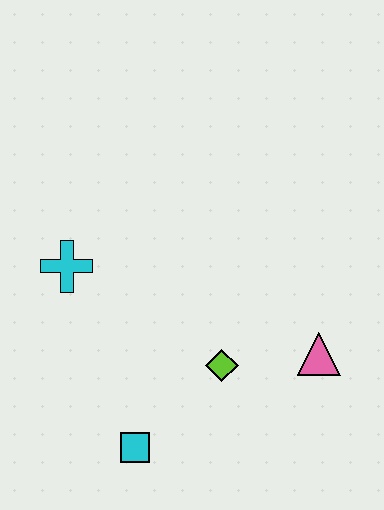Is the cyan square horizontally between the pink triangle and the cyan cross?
Yes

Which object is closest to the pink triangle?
The lime diamond is closest to the pink triangle.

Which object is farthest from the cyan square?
The pink triangle is farthest from the cyan square.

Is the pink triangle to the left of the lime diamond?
No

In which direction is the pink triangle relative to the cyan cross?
The pink triangle is to the right of the cyan cross.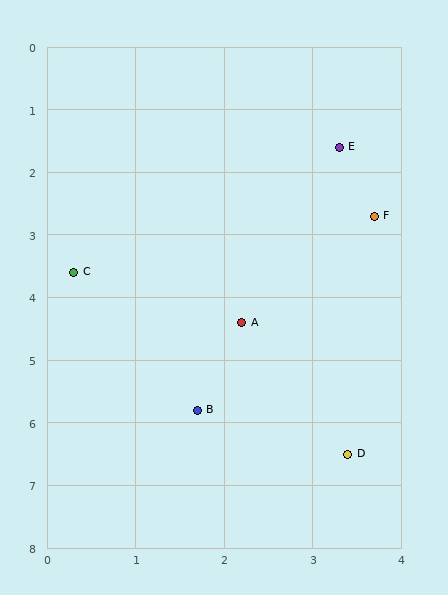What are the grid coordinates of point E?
Point E is at approximately (3.3, 1.6).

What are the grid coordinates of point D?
Point D is at approximately (3.4, 6.5).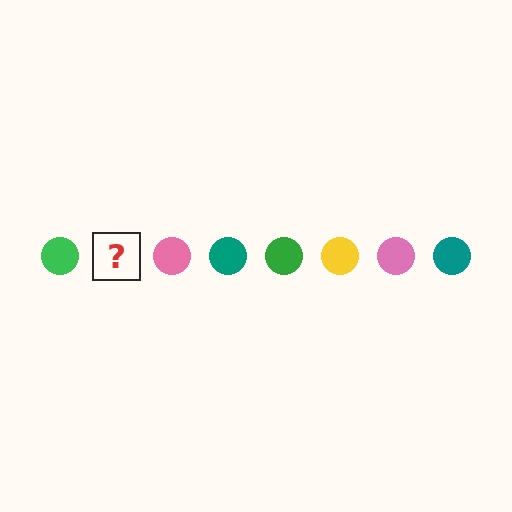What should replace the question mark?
The question mark should be replaced with a yellow circle.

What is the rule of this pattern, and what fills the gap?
The rule is that the pattern cycles through green, yellow, pink, teal circles. The gap should be filled with a yellow circle.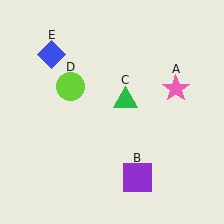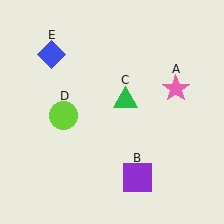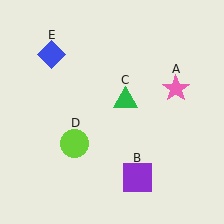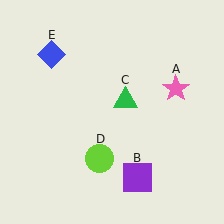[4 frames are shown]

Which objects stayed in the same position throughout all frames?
Pink star (object A) and purple square (object B) and green triangle (object C) and blue diamond (object E) remained stationary.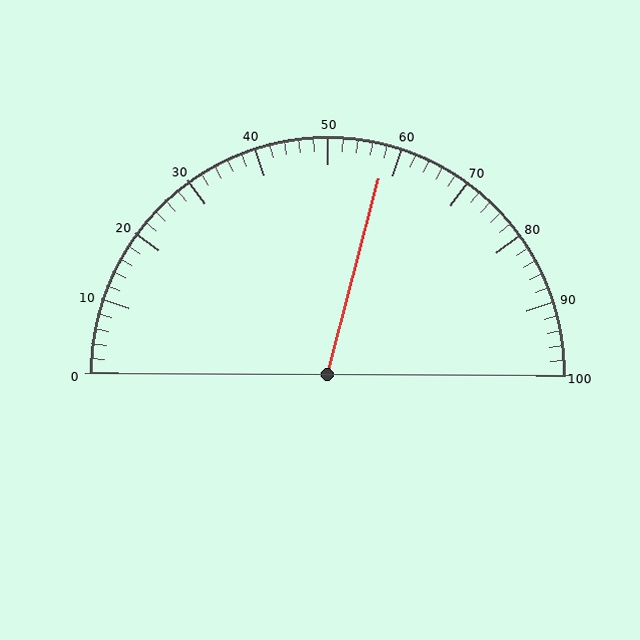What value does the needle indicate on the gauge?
The needle indicates approximately 58.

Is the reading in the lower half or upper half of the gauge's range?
The reading is in the upper half of the range (0 to 100).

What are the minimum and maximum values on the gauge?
The gauge ranges from 0 to 100.